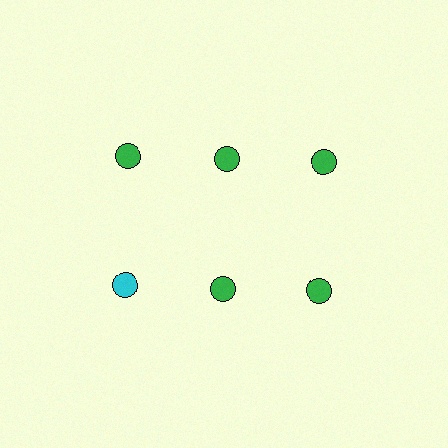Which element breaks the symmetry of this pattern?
The cyan circle in the second row, leftmost column breaks the symmetry. All other shapes are green circles.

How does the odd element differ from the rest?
It has a different color: cyan instead of green.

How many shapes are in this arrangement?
There are 6 shapes arranged in a grid pattern.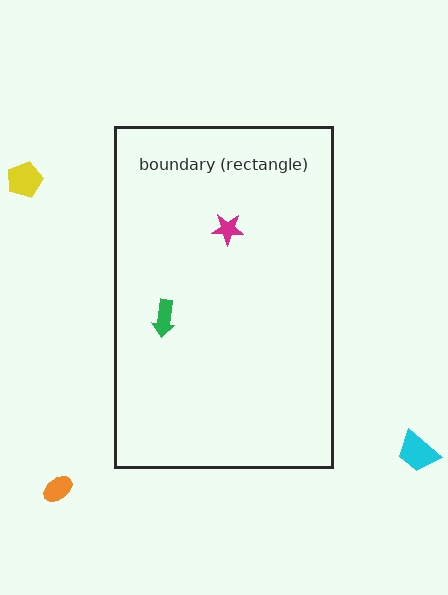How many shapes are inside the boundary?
2 inside, 3 outside.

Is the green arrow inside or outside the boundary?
Inside.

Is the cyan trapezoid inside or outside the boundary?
Outside.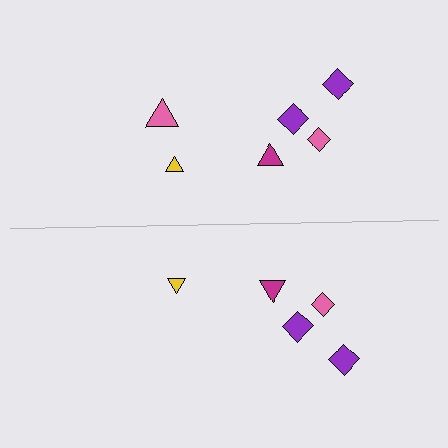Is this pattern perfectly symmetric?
No, the pattern is not perfectly symmetric. A pink triangle is missing from the bottom side.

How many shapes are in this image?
There are 11 shapes in this image.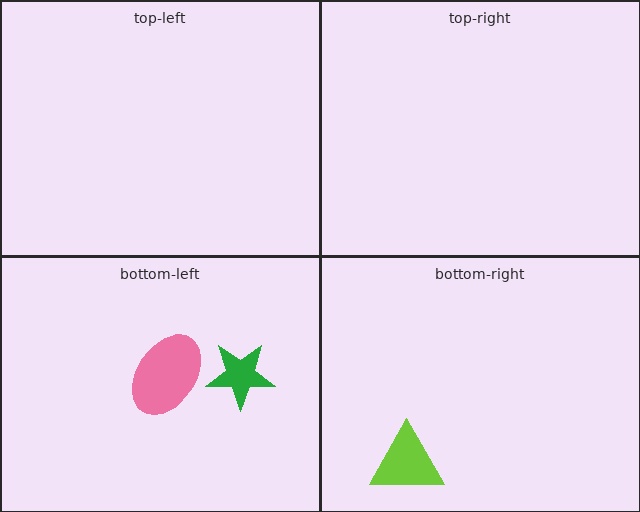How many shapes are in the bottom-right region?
1.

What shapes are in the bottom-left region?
The pink ellipse, the green star.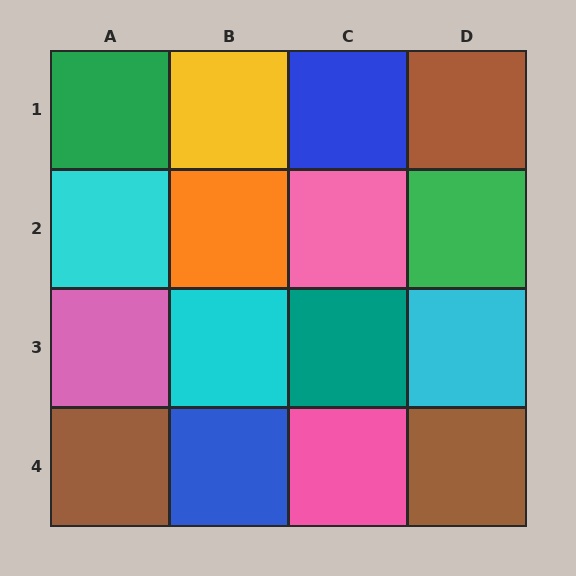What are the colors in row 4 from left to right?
Brown, blue, pink, brown.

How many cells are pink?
3 cells are pink.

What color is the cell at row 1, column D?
Brown.